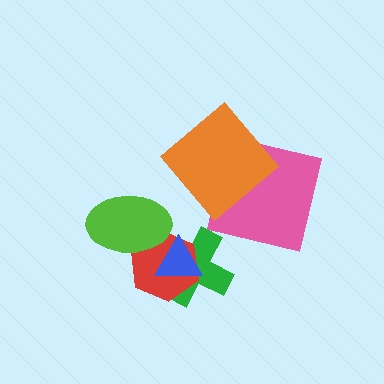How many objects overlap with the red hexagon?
3 objects overlap with the red hexagon.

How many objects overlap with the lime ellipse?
2 objects overlap with the lime ellipse.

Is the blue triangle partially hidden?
No, no other shape covers it.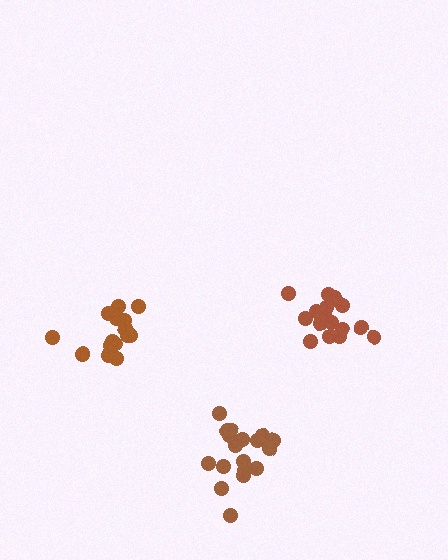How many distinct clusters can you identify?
There are 3 distinct clusters.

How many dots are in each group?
Group 1: 17 dots, Group 2: 18 dots, Group 3: 17 dots (52 total).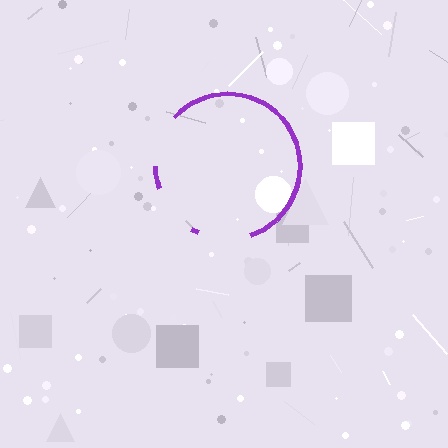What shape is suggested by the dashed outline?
The dashed outline suggests a circle.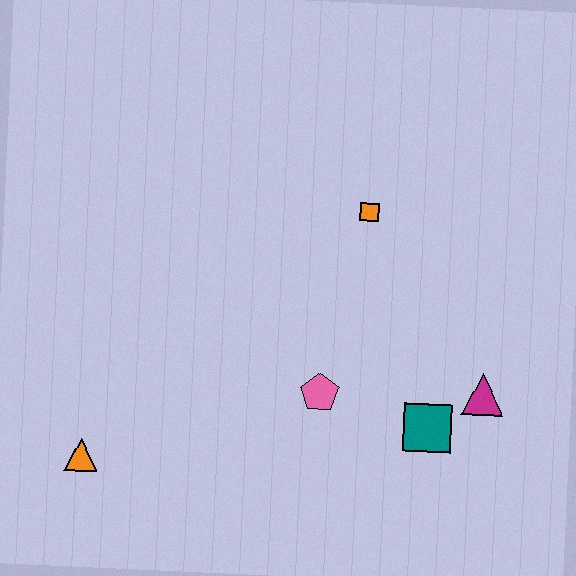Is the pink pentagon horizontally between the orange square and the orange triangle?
Yes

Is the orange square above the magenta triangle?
Yes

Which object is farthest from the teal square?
The orange triangle is farthest from the teal square.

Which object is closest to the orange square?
The pink pentagon is closest to the orange square.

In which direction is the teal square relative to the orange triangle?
The teal square is to the right of the orange triangle.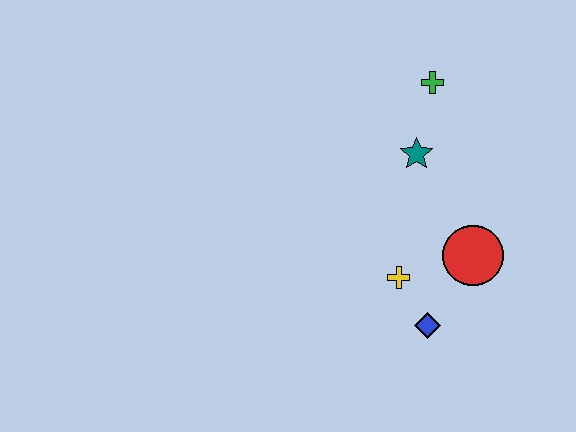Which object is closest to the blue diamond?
The yellow cross is closest to the blue diamond.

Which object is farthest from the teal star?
The blue diamond is farthest from the teal star.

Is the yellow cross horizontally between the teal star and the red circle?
No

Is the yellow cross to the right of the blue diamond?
No